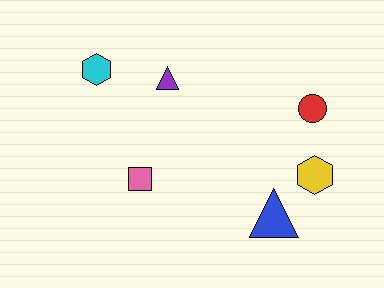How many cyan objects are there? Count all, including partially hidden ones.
There is 1 cyan object.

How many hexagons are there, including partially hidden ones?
There are 2 hexagons.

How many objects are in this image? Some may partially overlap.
There are 6 objects.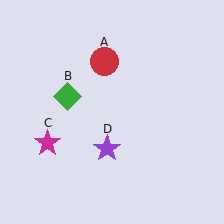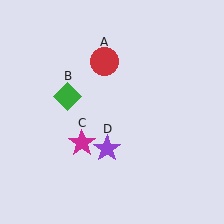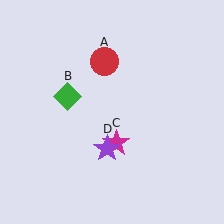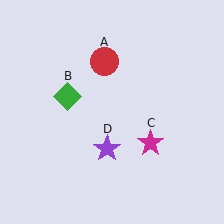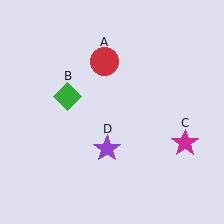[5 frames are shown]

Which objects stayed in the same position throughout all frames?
Red circle (object A) and green diamond (object B) and purple star (object D) remained stationary.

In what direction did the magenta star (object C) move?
The magenta star (object C) moved right.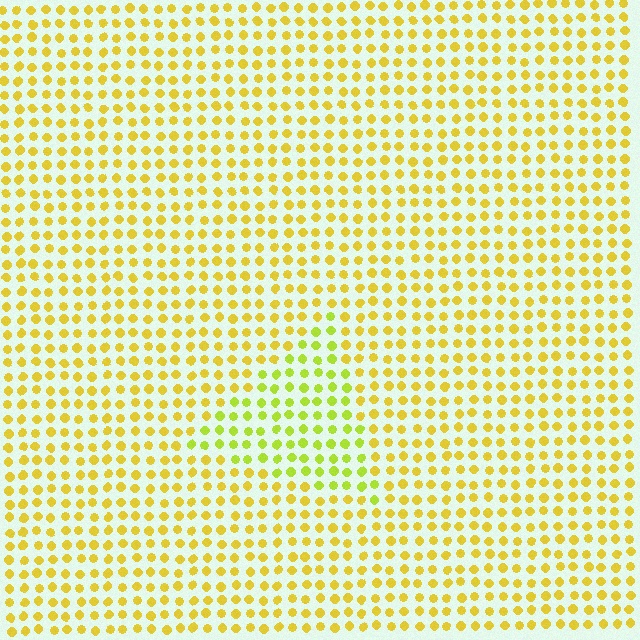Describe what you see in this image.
The image is filled with small yellow elements in a uniform arrangement. A triangle-shaped region is visible where the elements are tinted to a slightly different hue, forming a subtle color boundary.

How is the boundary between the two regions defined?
The boundary is defined purely by a slight shift in hue (about 28 degrees). Spacing, size, and orientation are identical on both sides.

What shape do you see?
I see a triangle.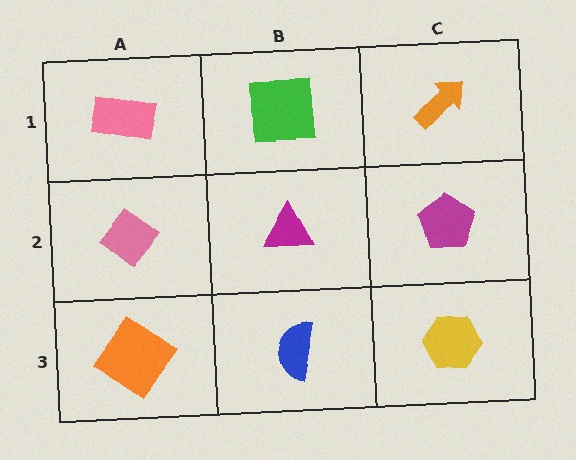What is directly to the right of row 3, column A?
A blue semicircle.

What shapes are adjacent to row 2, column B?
A green square (row 1, column B), a blue semicircle (row 3, column B), a pink diamond (row 2, column A), a magenta pentagon (row 2, column C).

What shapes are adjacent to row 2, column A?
A pink rectangle (row 1, column A), an orange diamond (row 3, column A), a magenta triangle (row 2, column B).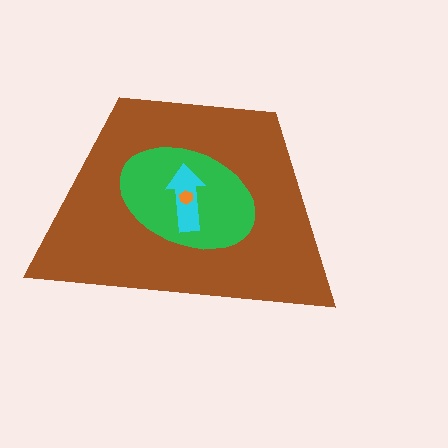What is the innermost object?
The orange hexagon.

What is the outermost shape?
The brown trapezoid.